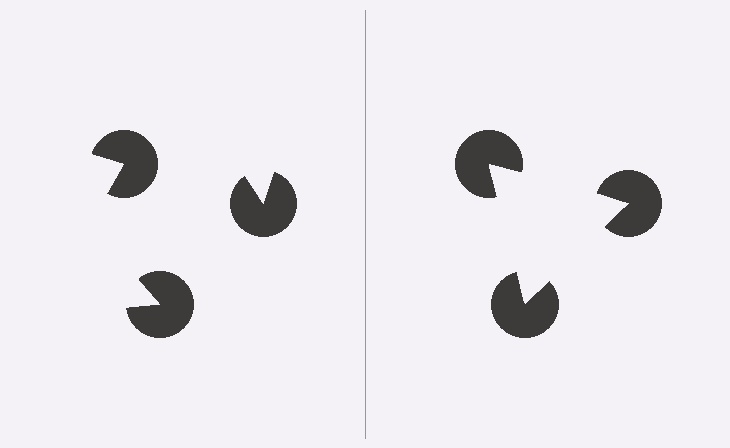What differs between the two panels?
The pac-man discs are positioned identically on both sides; only the wedge orientations differ. On the right they align to a triangle; on the left they are misaligned.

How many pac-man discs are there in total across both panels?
6 — 3 on each side.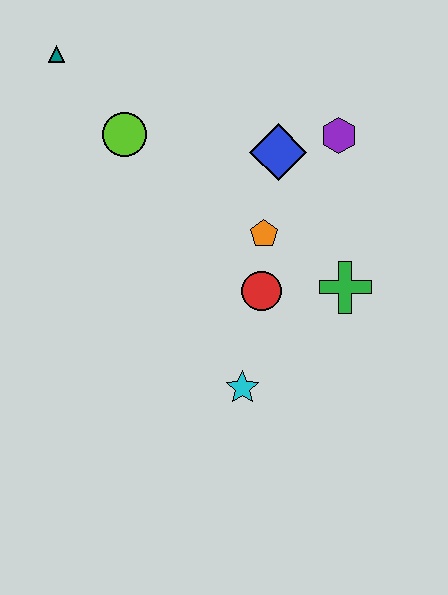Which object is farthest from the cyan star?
The teal triangle is farthest from the cyan star.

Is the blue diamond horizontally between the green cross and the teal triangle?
Yes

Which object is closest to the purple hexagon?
The blue diamond is closest to the purple hexagon.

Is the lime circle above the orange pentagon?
Yes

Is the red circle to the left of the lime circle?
No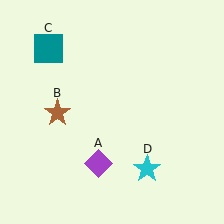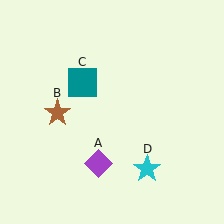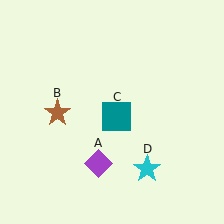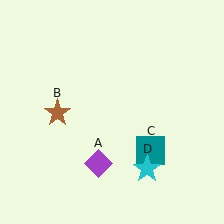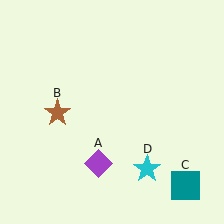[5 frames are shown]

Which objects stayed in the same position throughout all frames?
Purple diamond (object A) and brown star (object B) and cyan star (object D) remained stationary.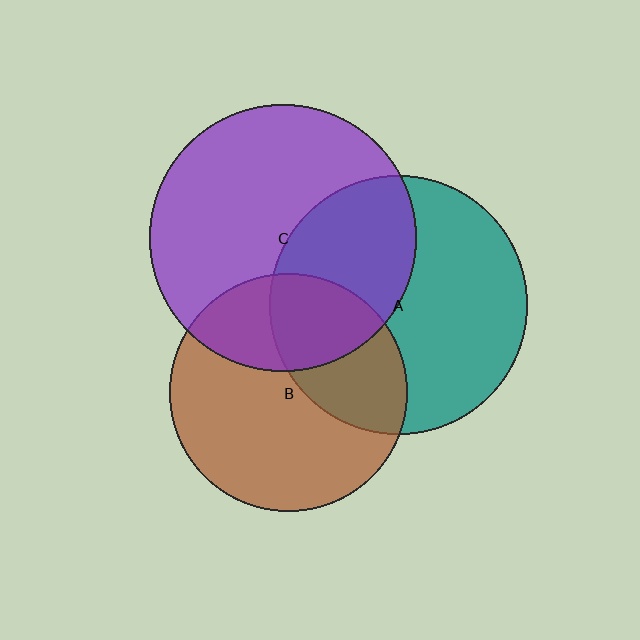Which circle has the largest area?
Circle C (purple).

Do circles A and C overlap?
Yes.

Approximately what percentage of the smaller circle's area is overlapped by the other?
Approximately 40%.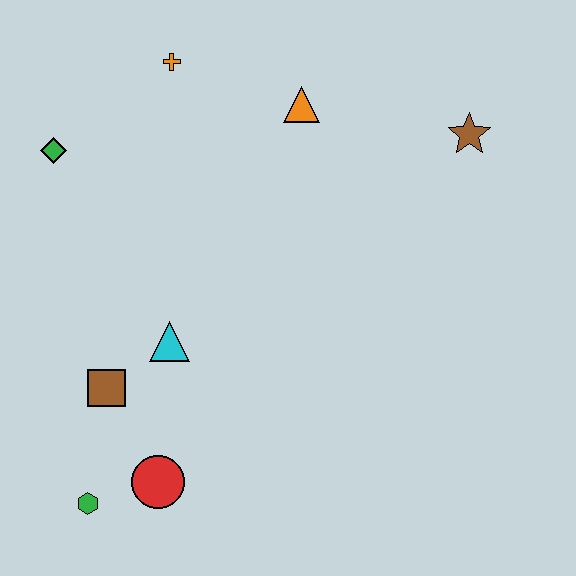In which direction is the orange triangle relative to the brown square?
The orange triangle is above the brown square.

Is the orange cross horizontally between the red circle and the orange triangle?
Yes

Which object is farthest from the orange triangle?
The green hexagon is farthest from the orange triangle.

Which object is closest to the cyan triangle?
The brown square is closest to the cyan triangle.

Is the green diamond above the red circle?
Yes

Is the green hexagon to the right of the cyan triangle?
No